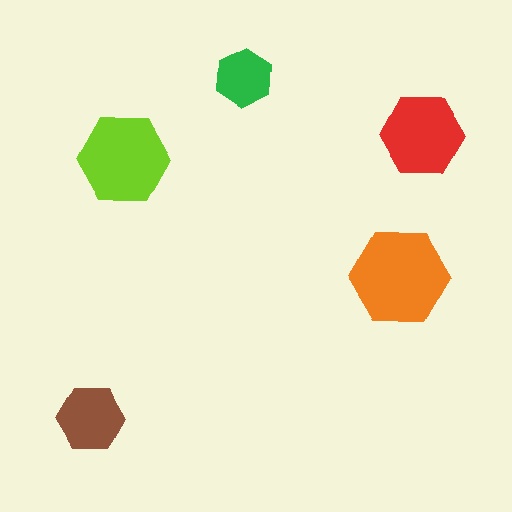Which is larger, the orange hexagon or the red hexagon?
The orange one.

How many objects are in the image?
There are 5 objects in the image.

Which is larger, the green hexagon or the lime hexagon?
The lime one.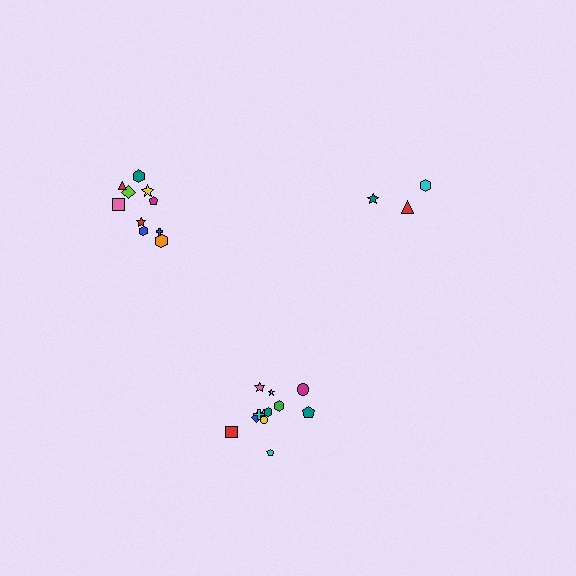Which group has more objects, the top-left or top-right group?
The top-left group.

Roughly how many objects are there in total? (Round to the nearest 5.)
Roughly 25 objects in total.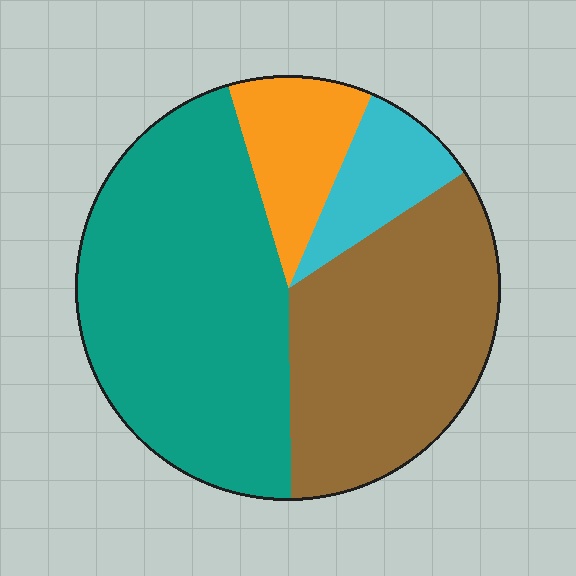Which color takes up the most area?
Teal, at roughly 45%.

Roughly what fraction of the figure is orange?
Orange takes up about one tenth (1/10) of the figure.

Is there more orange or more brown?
Brown.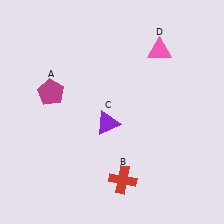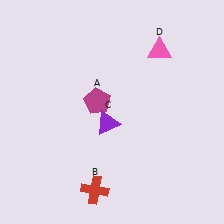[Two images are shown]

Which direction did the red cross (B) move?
The red cross (B) moved left.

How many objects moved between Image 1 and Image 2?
2 objects moved between the two images.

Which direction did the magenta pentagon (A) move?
The magenta pentagon (A) moved right.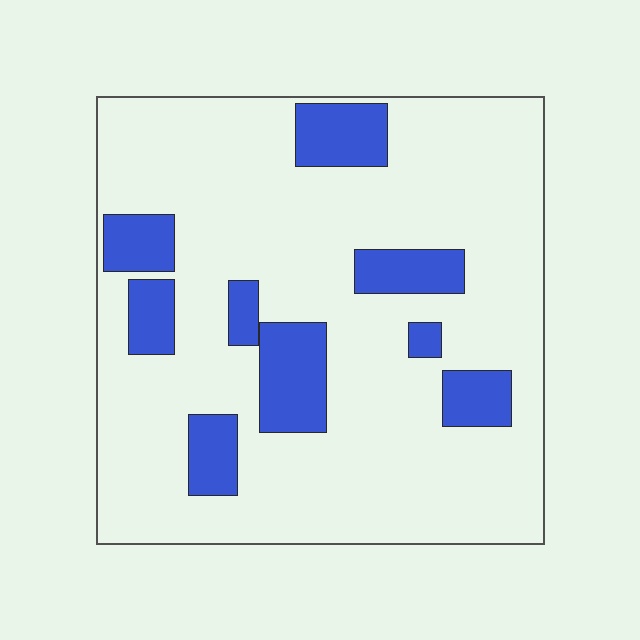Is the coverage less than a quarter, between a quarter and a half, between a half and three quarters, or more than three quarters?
Less than a quarter.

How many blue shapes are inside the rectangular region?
9.